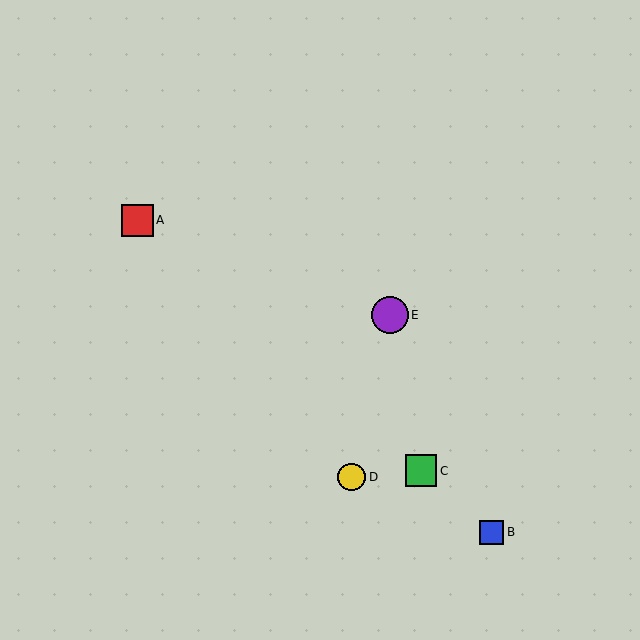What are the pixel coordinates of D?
Object D is at (352, 477).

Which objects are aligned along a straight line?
Objects A, B, C are aligned along a straight line.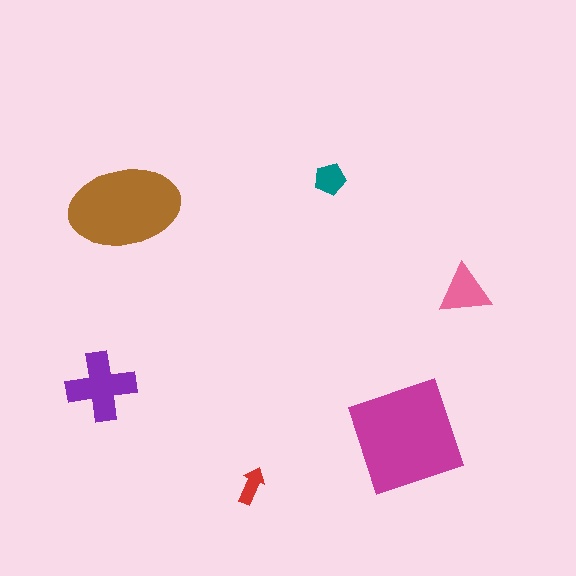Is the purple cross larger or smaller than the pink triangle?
Larger.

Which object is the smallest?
The red arrow.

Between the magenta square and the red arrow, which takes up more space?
The magenta square.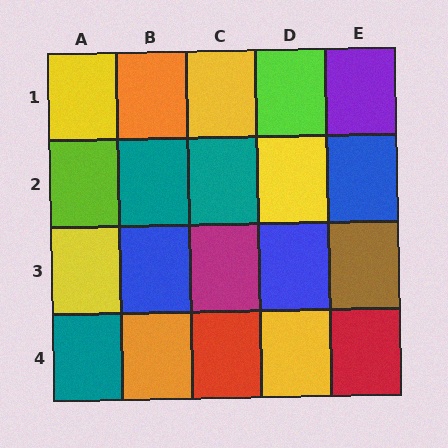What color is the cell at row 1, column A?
Yellow.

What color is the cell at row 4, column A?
Teal.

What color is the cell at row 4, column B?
Orange.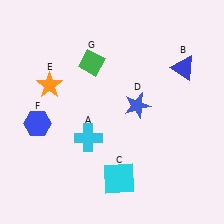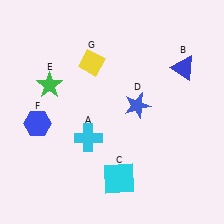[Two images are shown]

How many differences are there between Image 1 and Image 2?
There are 2 differences between the two images.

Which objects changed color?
E changed from orange to green. G changed from green to yellow.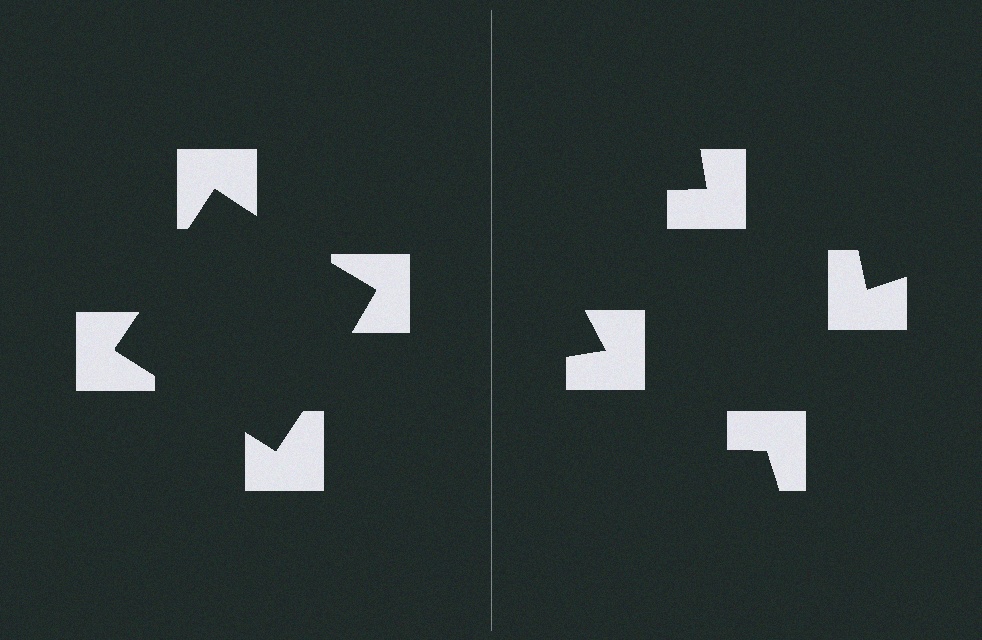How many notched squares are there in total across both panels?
8 — 4 on each side.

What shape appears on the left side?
An illusory square.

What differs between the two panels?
The notched squares are positioned identically on both sides; only the wedge orientations differ. On the left they align to a square; on the right they are misaligned.